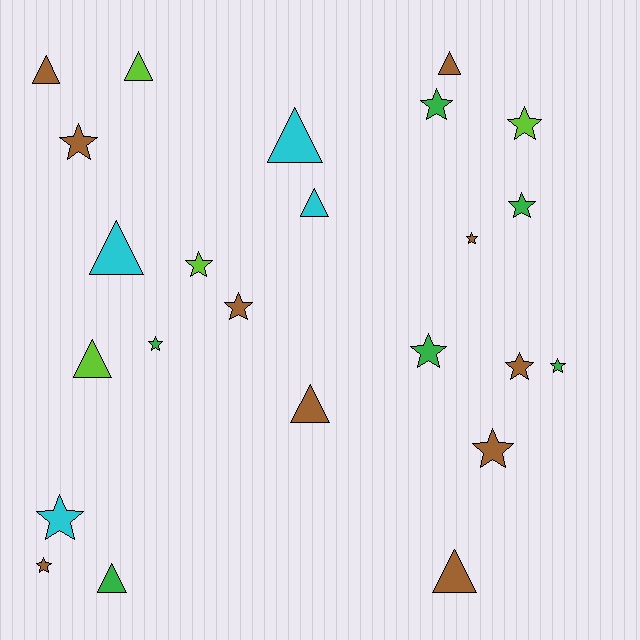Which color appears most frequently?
Brown, with 10 objects.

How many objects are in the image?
There are 24 objects.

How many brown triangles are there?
There are 4 brown triangles.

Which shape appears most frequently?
Star, with 14 objects.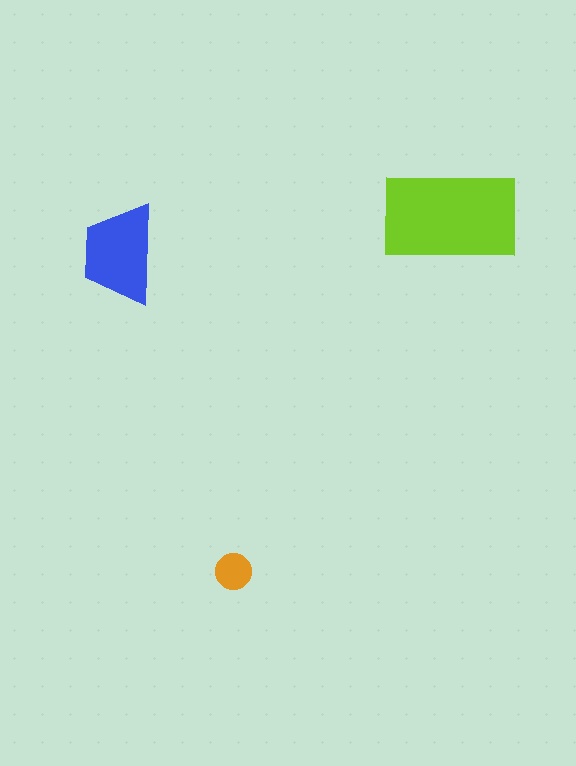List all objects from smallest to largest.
The orange circle, the blue trapezoid, the lime rectangle.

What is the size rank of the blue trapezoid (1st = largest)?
2nd.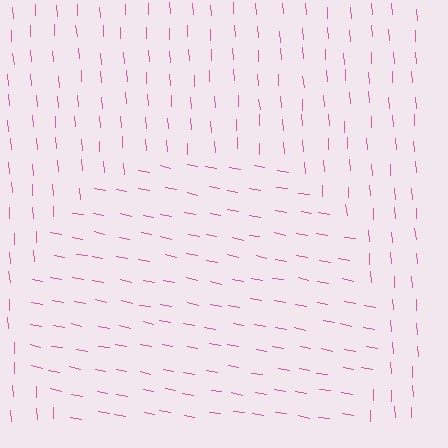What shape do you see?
I see a circle.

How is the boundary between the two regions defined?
The boundary is defined purely by a change in line orientation (approximately 75 degrees difference). All lines are the same color and thickness.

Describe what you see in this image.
The image is filled with small pink line segments. A circle region in the image has lines oriented differently from the surrounding lines, creating a visible texture boundary.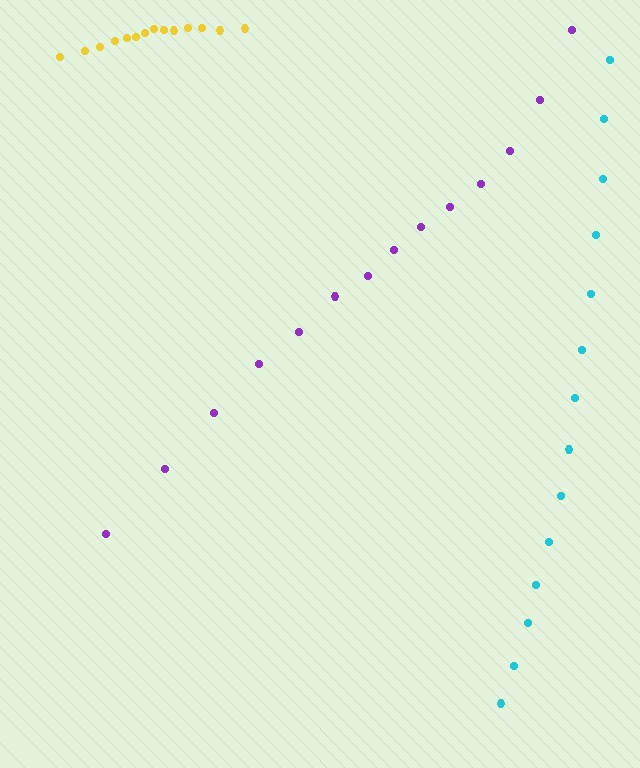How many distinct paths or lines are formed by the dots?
There are 3 distinct paths.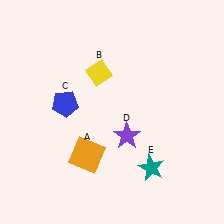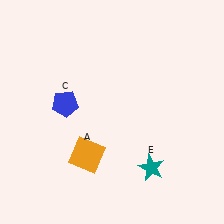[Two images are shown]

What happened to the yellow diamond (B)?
The yellow diamond (B) was removed in Image 2. It was in the top-left area of Image 1.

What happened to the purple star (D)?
The purple star (D) was removed in Image 2. It was in the bottom-right area of Image 1.